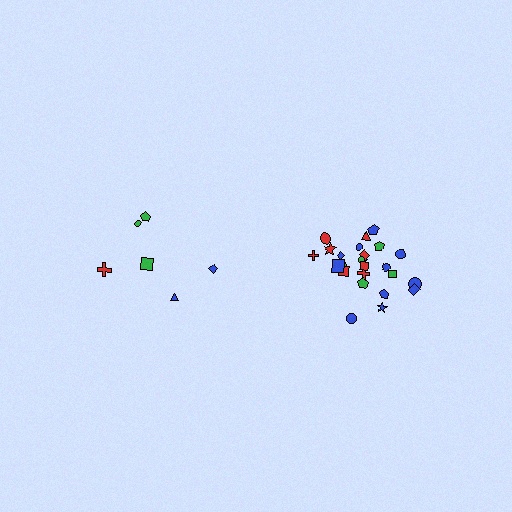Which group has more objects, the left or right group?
The right group.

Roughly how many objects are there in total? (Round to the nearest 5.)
Roughly 30 objects in total.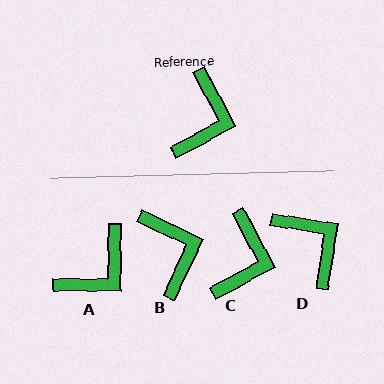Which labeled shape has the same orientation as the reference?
C.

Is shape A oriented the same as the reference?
No, it is off by about 28 degrees.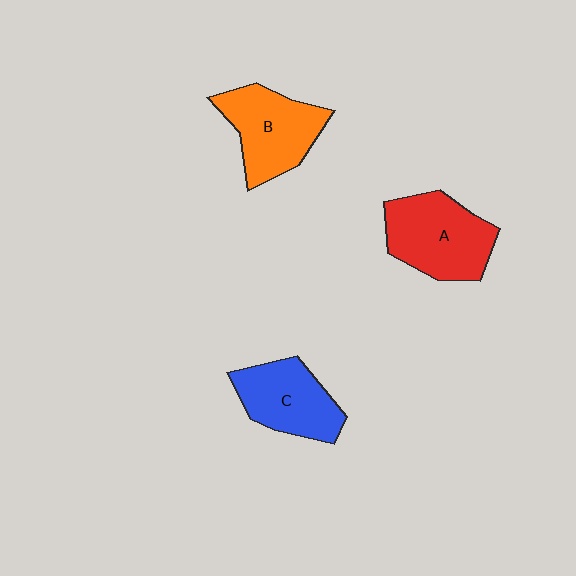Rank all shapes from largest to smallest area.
From largest to smallest: A (red), B (orange), C (blue).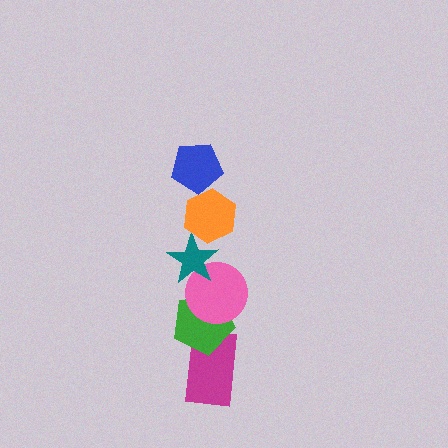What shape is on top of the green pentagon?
The pink circle is on top of the green pentagon.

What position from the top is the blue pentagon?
The blue pentagon is 1st from the top.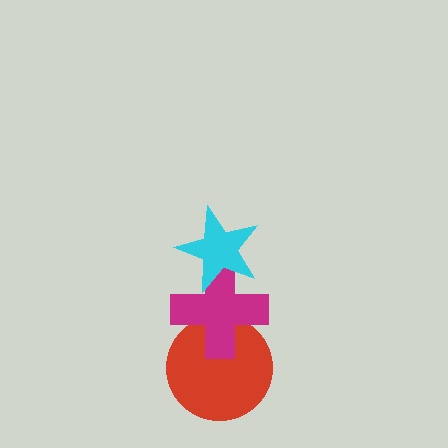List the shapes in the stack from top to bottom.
From top to bottom: the cyan star, the magenta cross, the red circle.